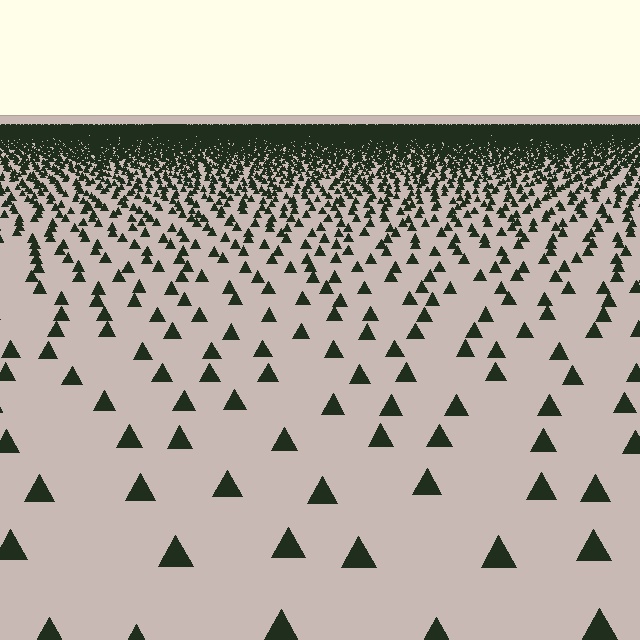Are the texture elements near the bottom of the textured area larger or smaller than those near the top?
Larger. Near the bottom, elements are closer to the viewer and appear at a bigger on-screen size.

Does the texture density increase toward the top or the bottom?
Density increases toward the top.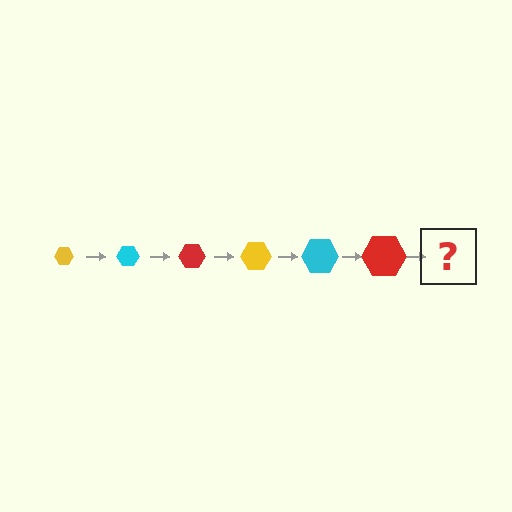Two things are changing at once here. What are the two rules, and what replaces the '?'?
The two rules are that the hexagon grows larger each step and the color cycles through yellow, cyan, and red. The '?' should be a yellow hexagon, larger than the previous one.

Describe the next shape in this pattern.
It should be a yellow hexagon, larger than the previous one.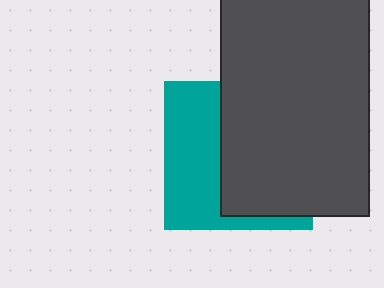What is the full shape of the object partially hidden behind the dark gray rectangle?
The partially hidden object is a teal square.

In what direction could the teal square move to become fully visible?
The teal square could move left. That would shift it out from behind the dark gray rectangle entirely.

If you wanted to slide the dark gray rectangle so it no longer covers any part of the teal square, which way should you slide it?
Slide it right — that is the most direct way to separate the two shapes.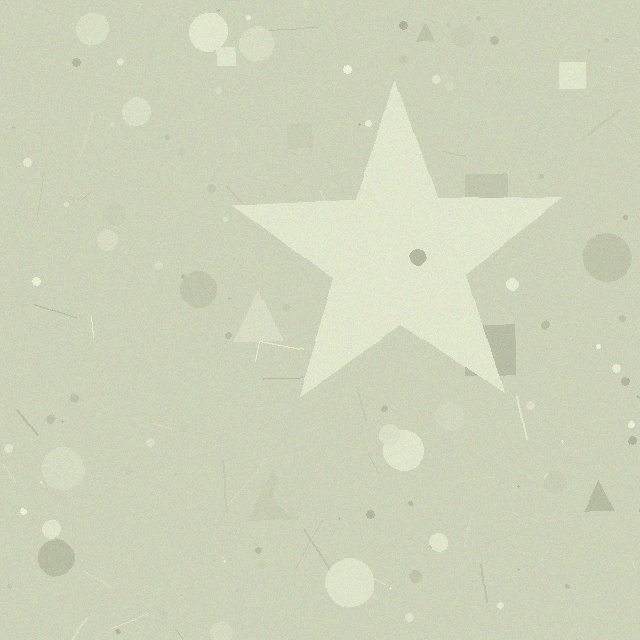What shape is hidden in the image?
A star is hidden in the image.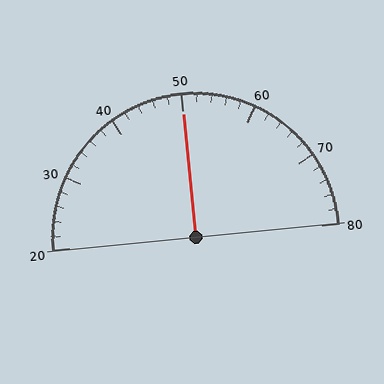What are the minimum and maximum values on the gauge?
The gauge ranges from 20 to 80.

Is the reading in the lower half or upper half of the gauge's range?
The reading is in the upper half of the range (20 to 80).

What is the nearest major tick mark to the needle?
The nearest major tick mark is 50.